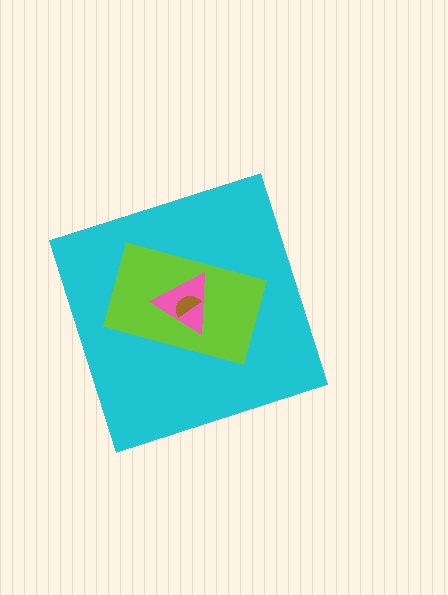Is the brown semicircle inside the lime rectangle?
Yes.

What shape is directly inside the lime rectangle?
The pink triangle.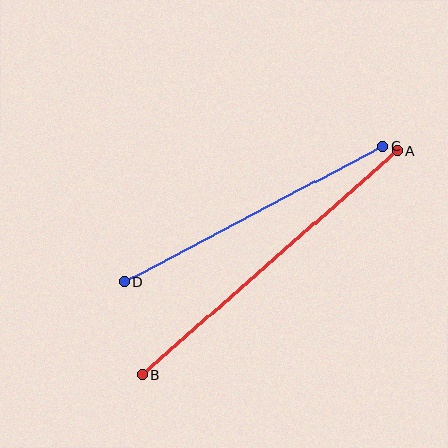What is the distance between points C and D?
The distance is approximately 293 pixels.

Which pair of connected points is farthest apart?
Points A and B are farthest apart.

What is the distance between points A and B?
The distance is approximately 339 pixels.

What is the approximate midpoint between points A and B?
The midpoint is at approximately (270, 262) pixels.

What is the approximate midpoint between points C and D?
The midpoint is at approximately (254, 214) pixels.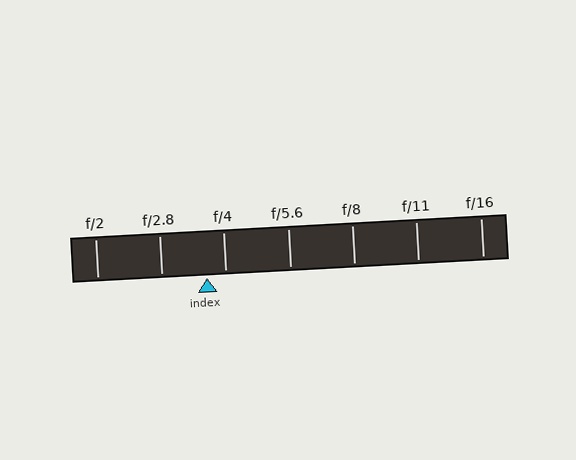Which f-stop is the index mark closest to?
The index mark is closest to f/4.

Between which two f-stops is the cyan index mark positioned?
The index mark is between f/2.8 and f/4.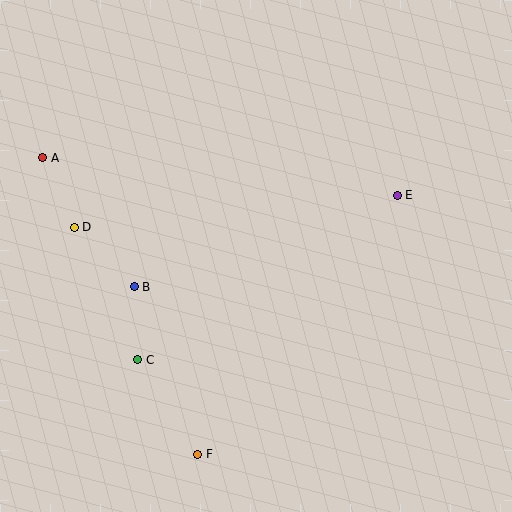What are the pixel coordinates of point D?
Point D is at (74, 227).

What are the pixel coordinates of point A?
Point A is at (43, 158).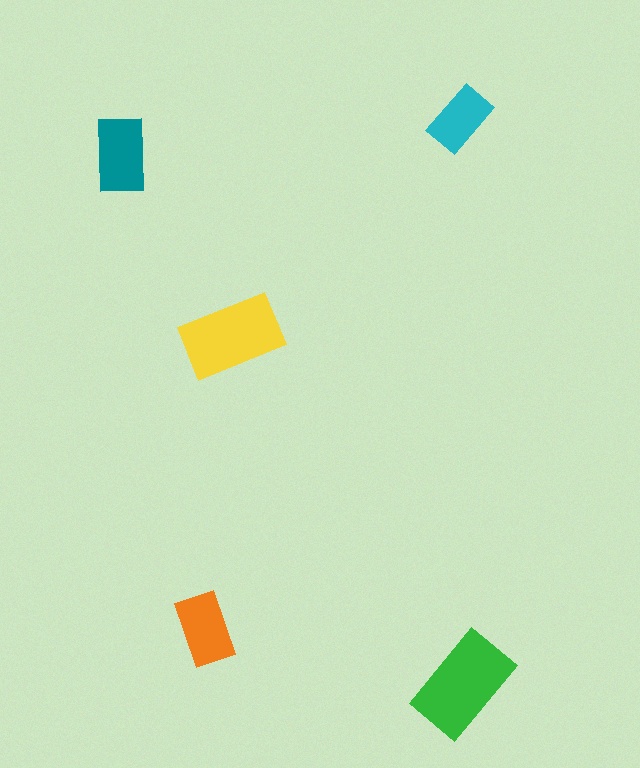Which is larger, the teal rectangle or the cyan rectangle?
The teal one.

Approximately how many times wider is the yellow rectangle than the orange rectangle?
About 1.5 times wider.